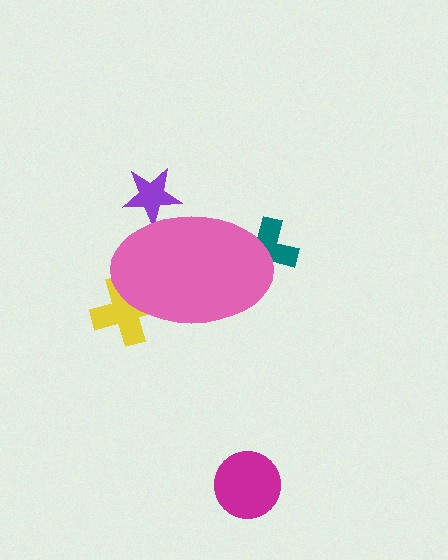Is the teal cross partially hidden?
Yes, the teal cross is partially hidden behind the pink ellipse.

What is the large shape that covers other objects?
A pink ellipse.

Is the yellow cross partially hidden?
Yes, the yellow cross is partially hidden behind the pink ellipse.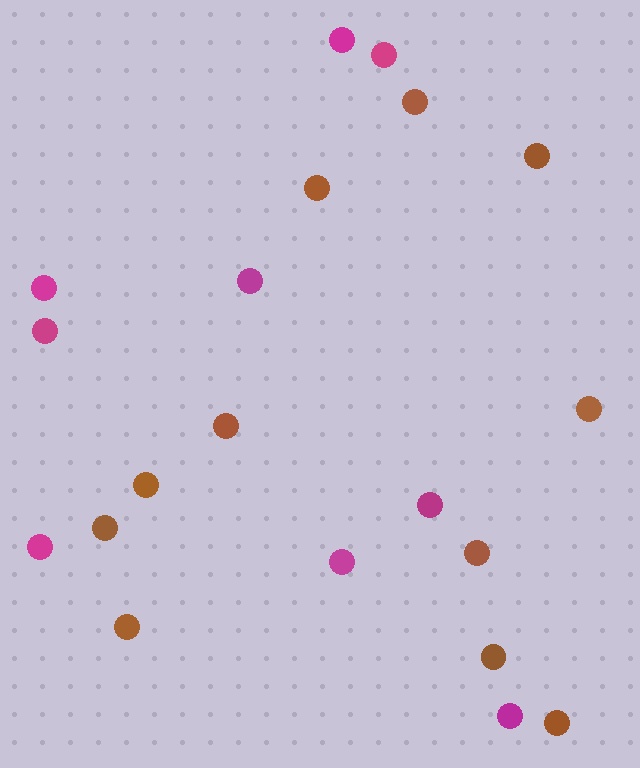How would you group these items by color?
There are 2 groups: one group of brown circles (11) and one group of magenta circles (9).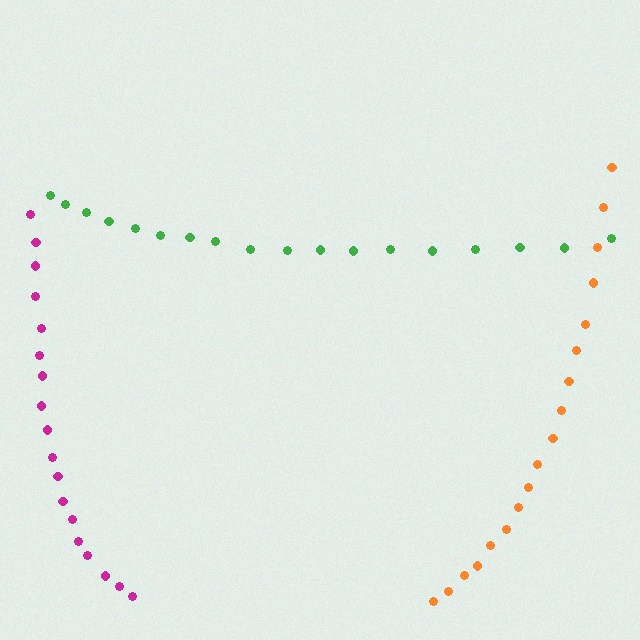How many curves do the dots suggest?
There are 3 distinct paths.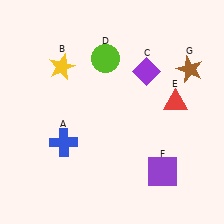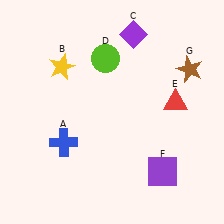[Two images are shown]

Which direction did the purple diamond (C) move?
The purple diamond (C) moved up.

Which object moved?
The purple diamond (C) moved up.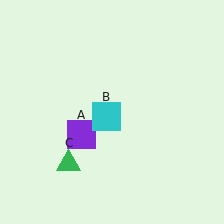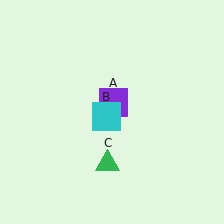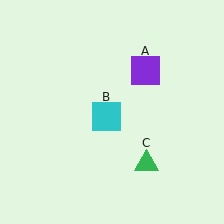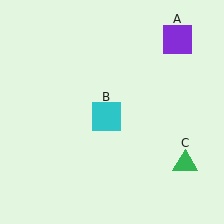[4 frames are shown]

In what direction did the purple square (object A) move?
The purple square (object A) moved up and to the right.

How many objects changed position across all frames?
2 objects changed position: purple square (object A), green triangle (object C).